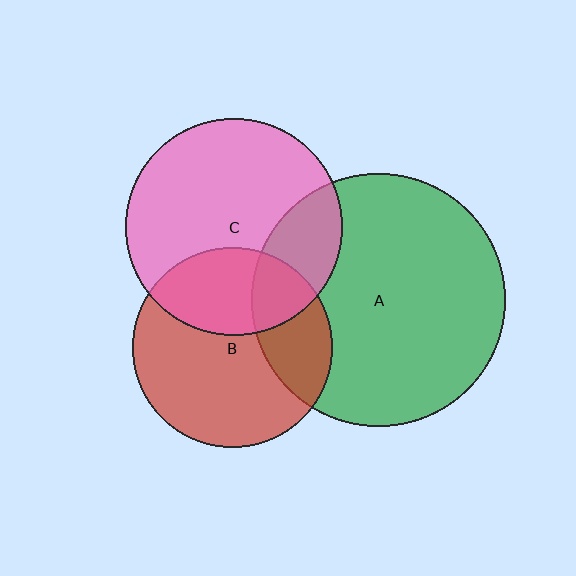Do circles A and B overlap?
Yes.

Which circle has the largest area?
Circle A (green).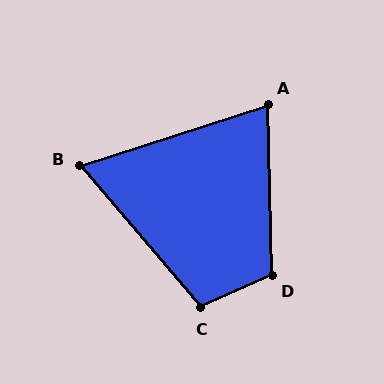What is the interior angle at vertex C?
Approximately 106 degrees (obtuse).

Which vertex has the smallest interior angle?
B, at approximately 67 degrees.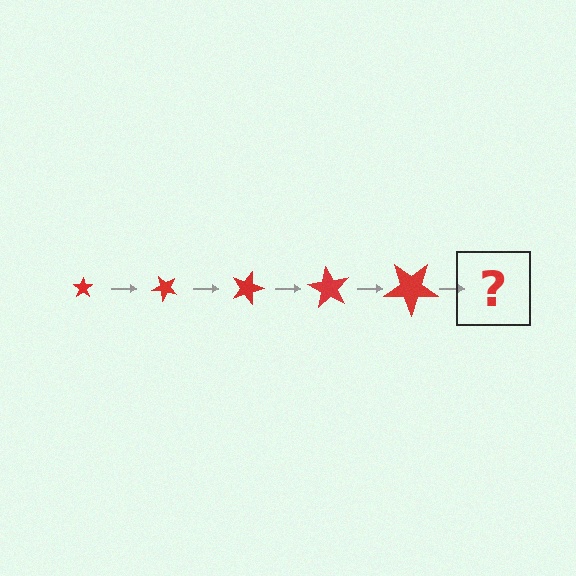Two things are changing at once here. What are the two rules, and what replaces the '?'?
The two rules are that the star grows larger each step and it rotates 45 degrees each step. The '?' should be a star, larger than the previous one and rotated 225 degrees from the start.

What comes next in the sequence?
The next element should be a star, larger than the previous one and rotated 225 degrees from the start.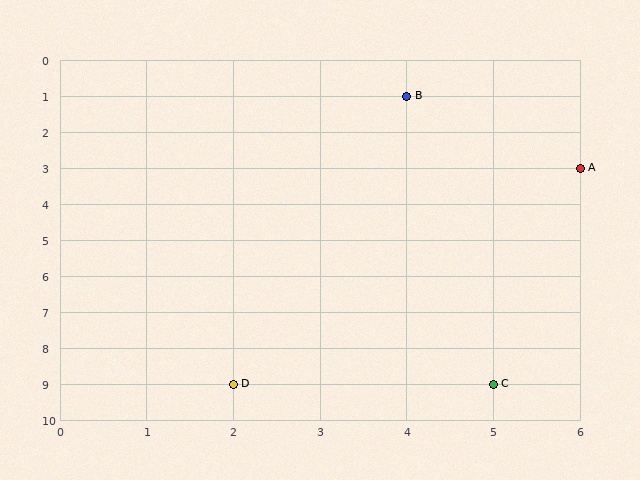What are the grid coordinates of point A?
Point A is at grid coordinates (6, 3).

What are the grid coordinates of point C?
Point C is at grid coordinates (5, 9).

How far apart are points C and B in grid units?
Points C and B are 1 column and 8 rows apart (about 8.1 grid units diagonally).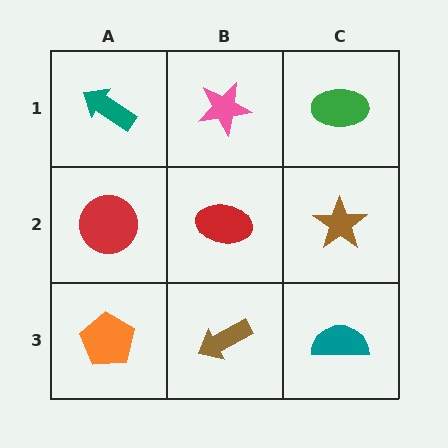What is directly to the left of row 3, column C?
A brown arrow.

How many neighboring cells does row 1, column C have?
2.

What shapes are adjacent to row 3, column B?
A red ellipse (row 2, column B), an orange pentagon (row 3, column A), a teal semicircle (row 3, column C).